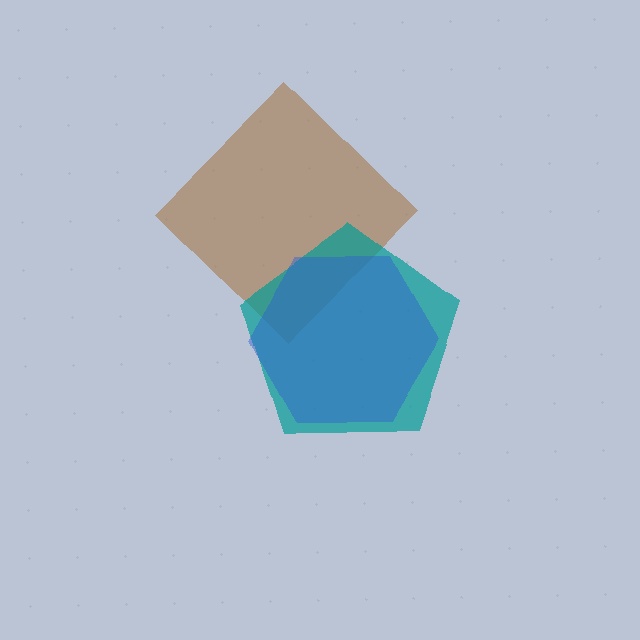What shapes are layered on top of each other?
The layered shapes are: a brown diamond, a teal pentagon, a blue hexagon.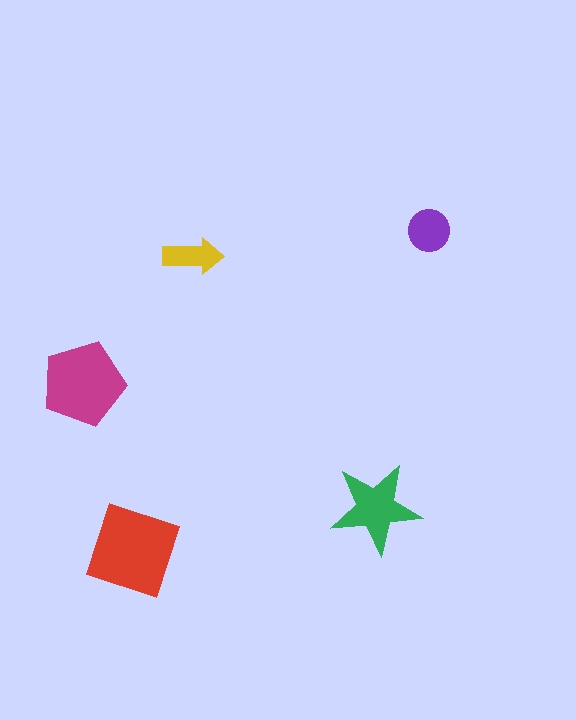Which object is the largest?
The red square.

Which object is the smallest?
The yellow arrow.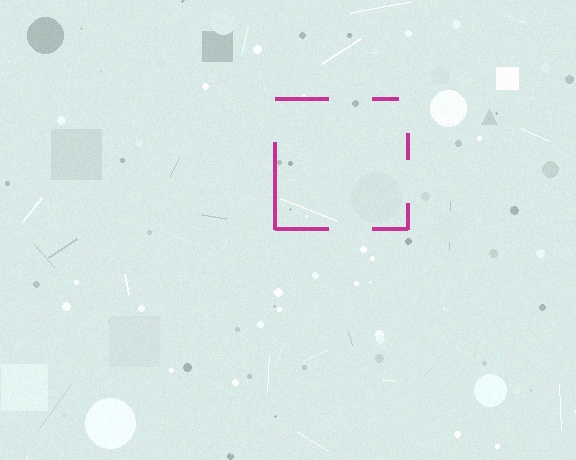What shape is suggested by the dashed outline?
The dashed outline suggests a square.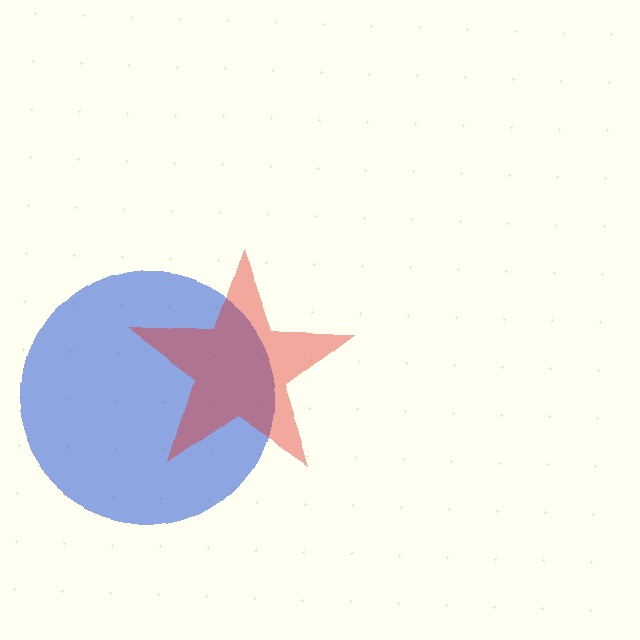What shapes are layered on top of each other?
The layered shapes are: a blue circle, a red star.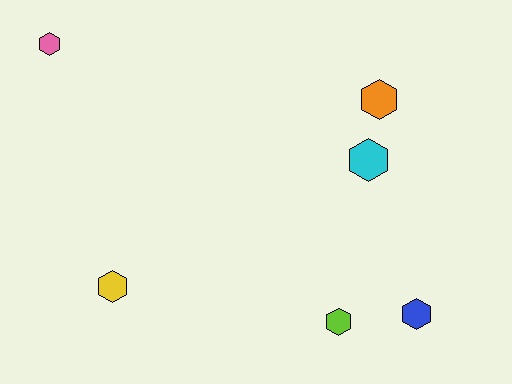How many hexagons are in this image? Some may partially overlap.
There are 6 hexagons.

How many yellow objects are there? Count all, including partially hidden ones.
There is 1 yellow object.